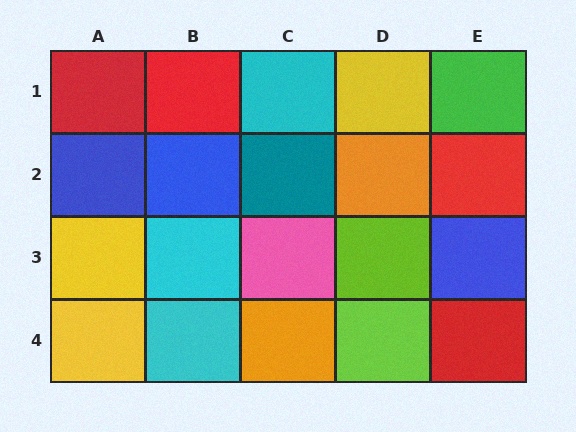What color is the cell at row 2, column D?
Orange.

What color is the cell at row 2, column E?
Red.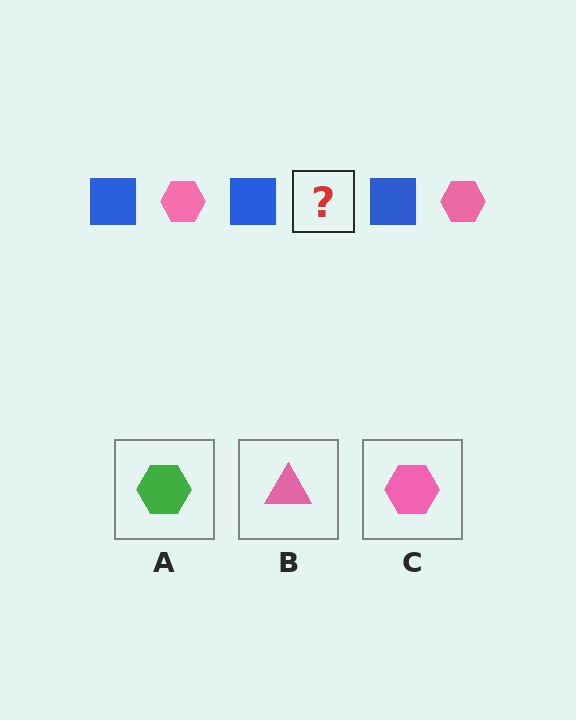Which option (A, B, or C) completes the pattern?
C.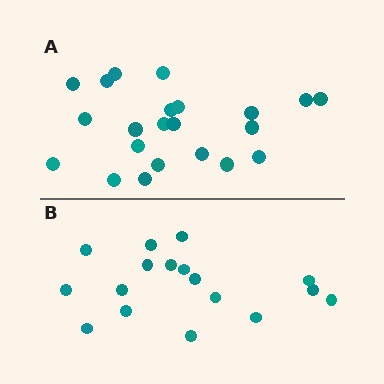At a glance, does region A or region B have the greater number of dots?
Region A (the top region) has more dots.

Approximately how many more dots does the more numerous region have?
Region A has about 5 more dots than region B.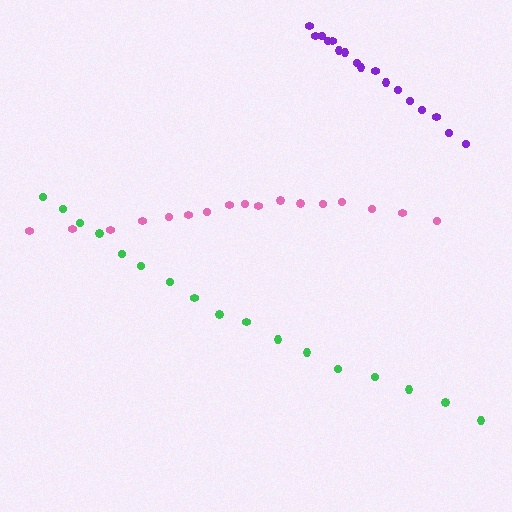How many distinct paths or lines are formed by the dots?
There are 3 distinct paths.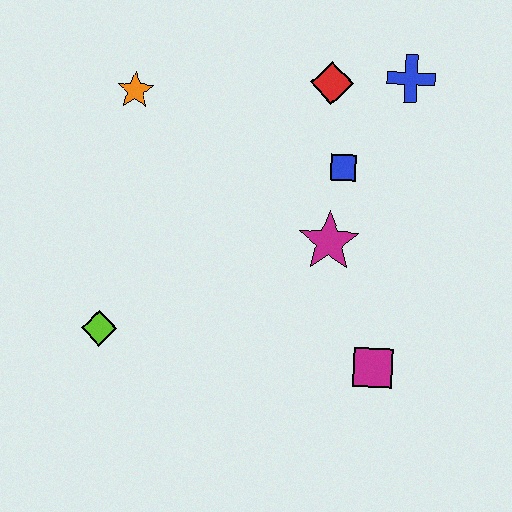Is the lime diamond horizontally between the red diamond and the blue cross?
No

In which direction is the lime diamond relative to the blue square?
The lime diamond is to the left of the blue square.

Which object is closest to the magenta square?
The magenta star is closest to the magenta square.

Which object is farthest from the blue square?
The lime diamond is farthest from the blue square.